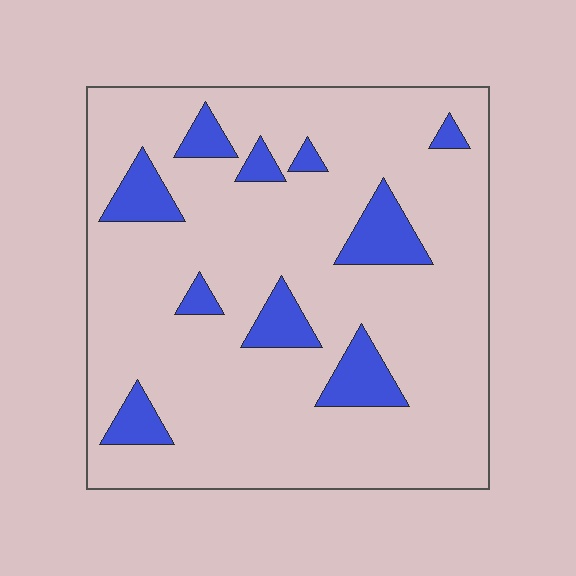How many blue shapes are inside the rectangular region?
10.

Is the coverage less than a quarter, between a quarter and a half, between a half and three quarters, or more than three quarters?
Less than a quarter.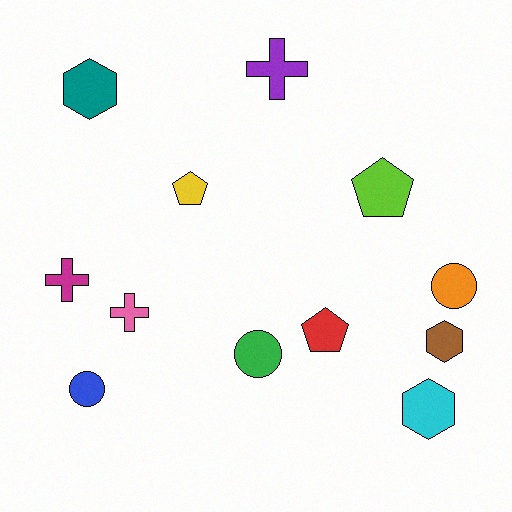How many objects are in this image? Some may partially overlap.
There are 12 objects.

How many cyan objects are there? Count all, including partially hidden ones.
There is 1 cyan object.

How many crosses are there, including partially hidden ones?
There are 3 crosses.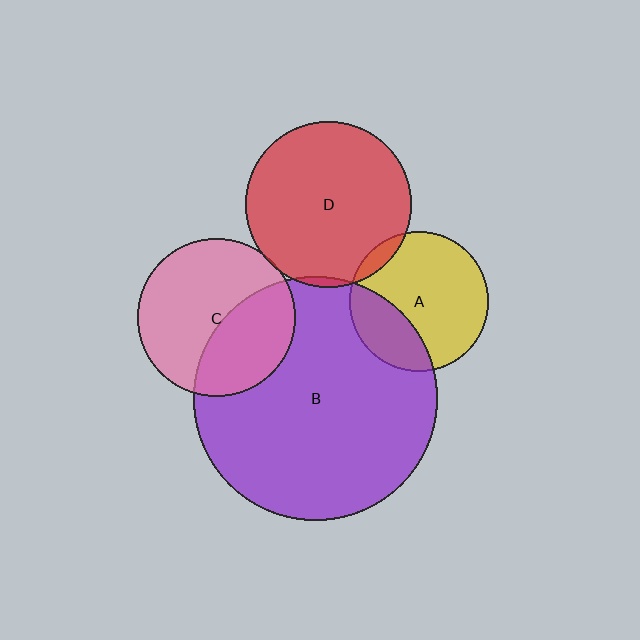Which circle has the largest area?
Circle B (purple).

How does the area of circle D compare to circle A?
Approximately 1.4 times.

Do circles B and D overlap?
Yes.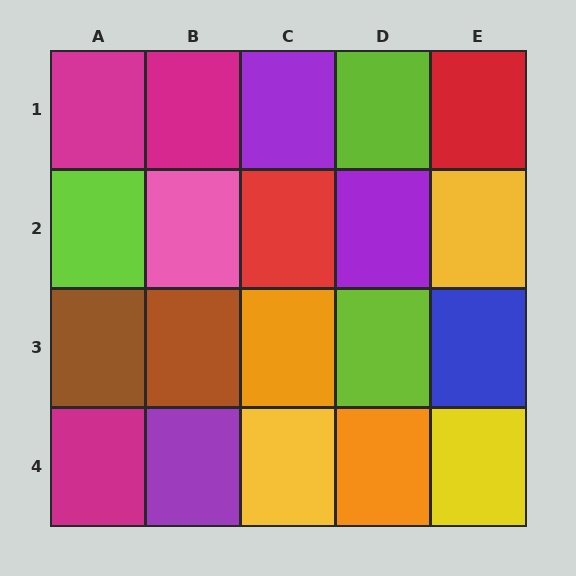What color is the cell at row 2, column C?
Red.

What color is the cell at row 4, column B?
Purple.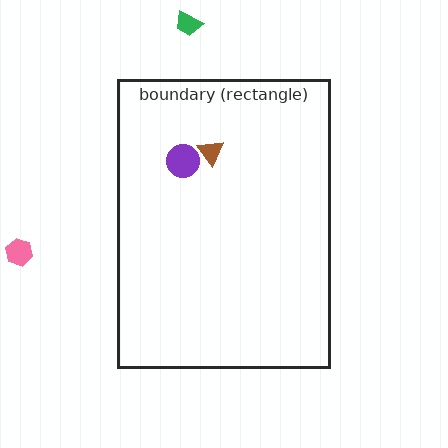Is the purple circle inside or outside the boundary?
Inside.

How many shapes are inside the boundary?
2 inside, 2 outside.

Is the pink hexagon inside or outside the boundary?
Outside.